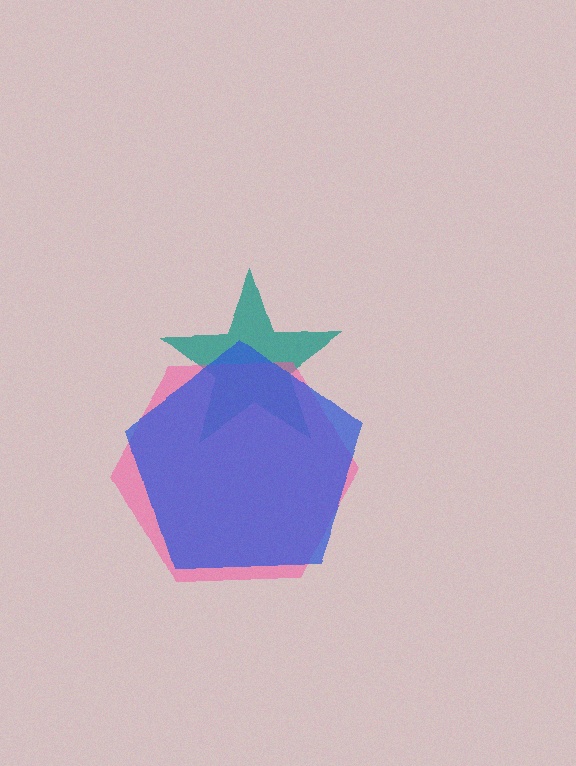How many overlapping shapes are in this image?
There are 3 overlapping shapes in the image.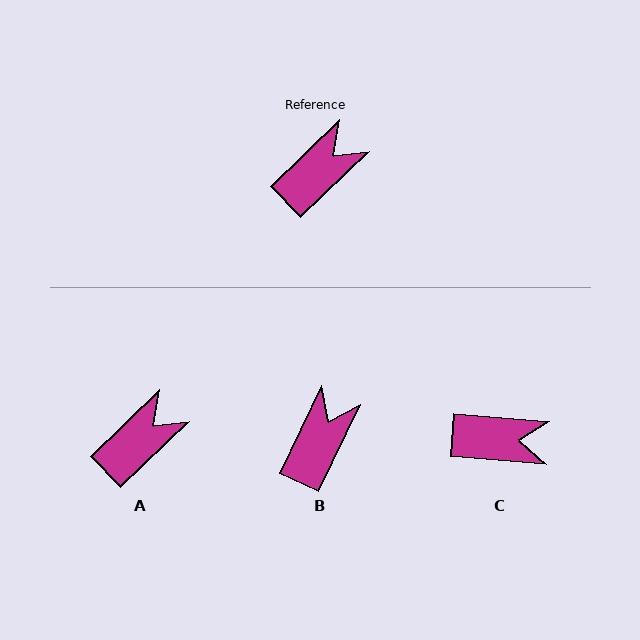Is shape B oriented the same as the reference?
No, it is off by about 21 degrees.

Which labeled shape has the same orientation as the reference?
A.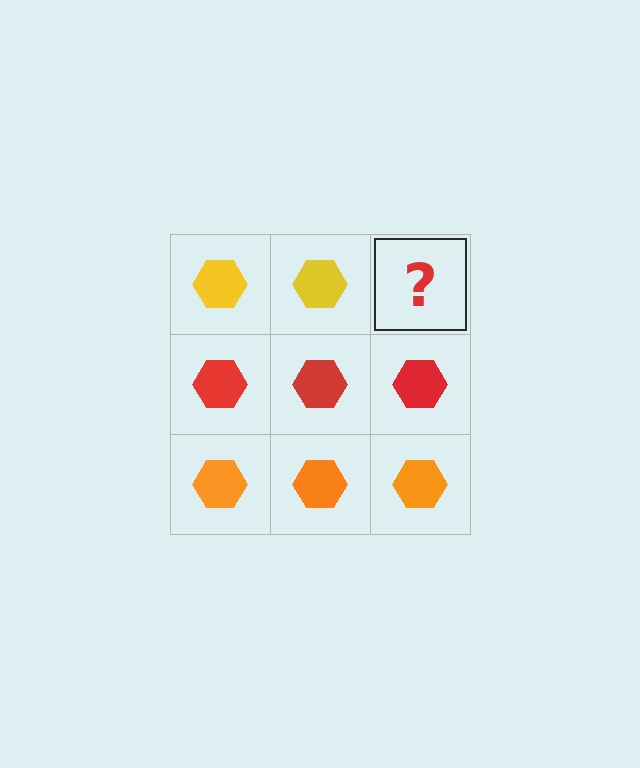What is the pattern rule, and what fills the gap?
The rule is that each row has a consistent color. The gap should be filled with a yellow hexagon.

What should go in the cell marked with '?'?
The missing cell should contain a yellow hexagon.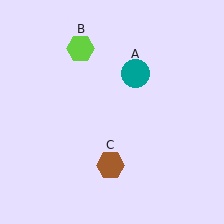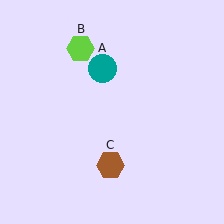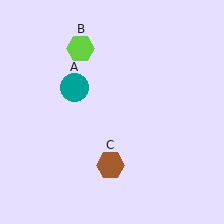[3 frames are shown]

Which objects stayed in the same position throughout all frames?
Lime hexagon (object B) and brown hexagon (object C) remained stationary.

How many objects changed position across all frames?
1 object changed position: teal circle (object A).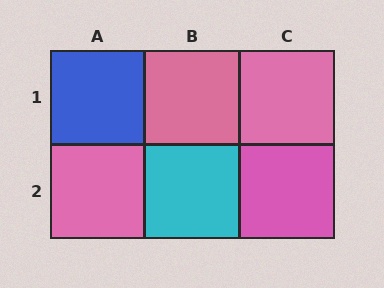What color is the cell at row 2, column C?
Pink.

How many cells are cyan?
1 cell is cyan.